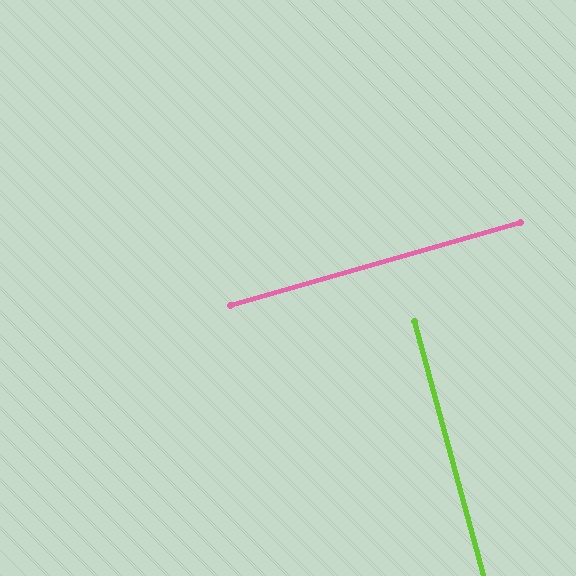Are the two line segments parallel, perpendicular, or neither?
Perpendicular — they meet at approximately 89°.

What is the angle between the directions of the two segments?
Approximately 89 degrees.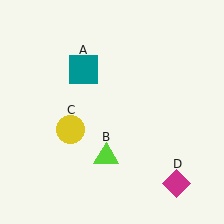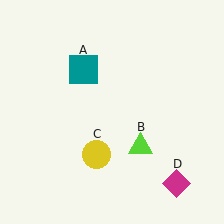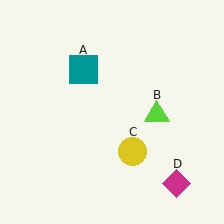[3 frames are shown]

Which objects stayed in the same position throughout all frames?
Teal square (object A) and magenta diamond (object D) remained stationary.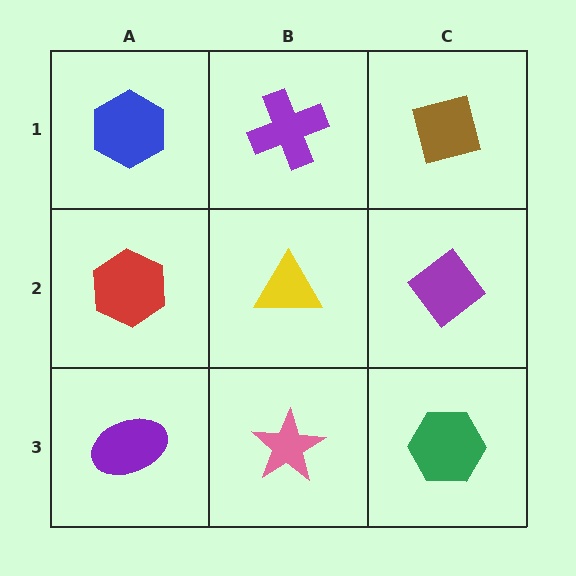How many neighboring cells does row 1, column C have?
2.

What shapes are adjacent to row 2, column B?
A purple cross (row 1, column B), a pink star (row 3, column B), a red hexagon (row 2, column A), a purple diamond (row 2, column C).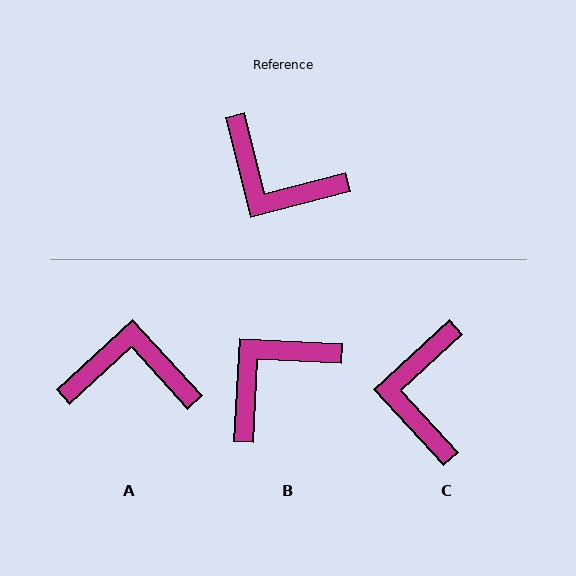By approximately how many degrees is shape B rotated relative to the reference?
Approximately 107 degrees clockwise.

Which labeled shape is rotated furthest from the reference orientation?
A, about 152 degrees away.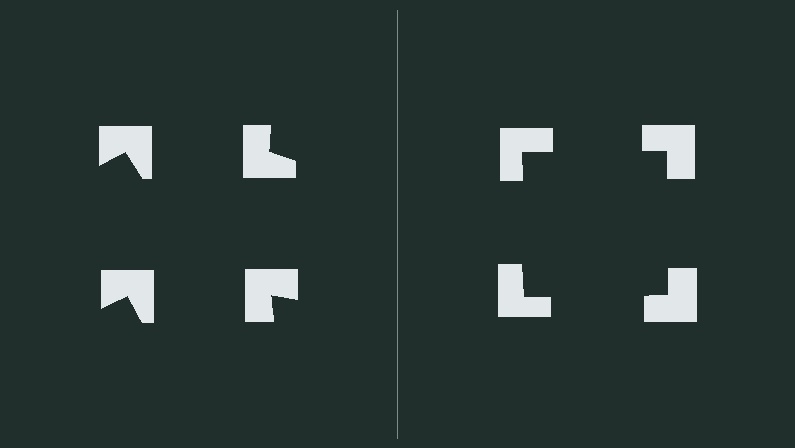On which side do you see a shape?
An illusory square appears on the right side. On the left side the wedge cuts are rotated, so no coherent shape forms.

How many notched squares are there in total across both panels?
8 — 4 on each side.